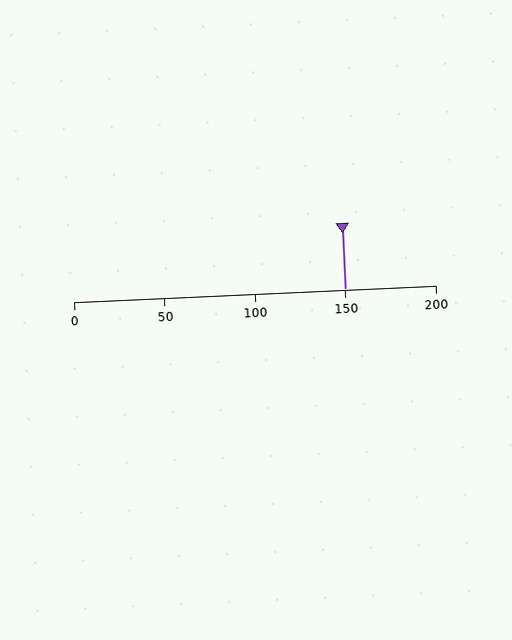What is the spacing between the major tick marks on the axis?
The major ticks are spaced 50 apart.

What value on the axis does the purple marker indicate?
The marker indicates approximately 150.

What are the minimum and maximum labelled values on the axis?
The axis runs from 0 to 200.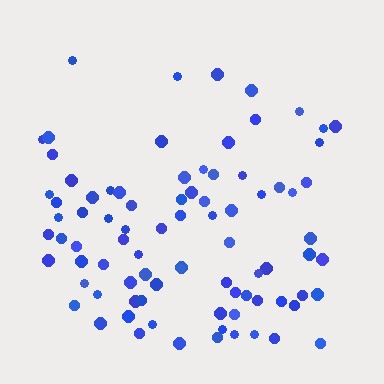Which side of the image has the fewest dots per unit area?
The top.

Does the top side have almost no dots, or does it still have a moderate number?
Still a moderate number, just noticeably fewer than the bottom.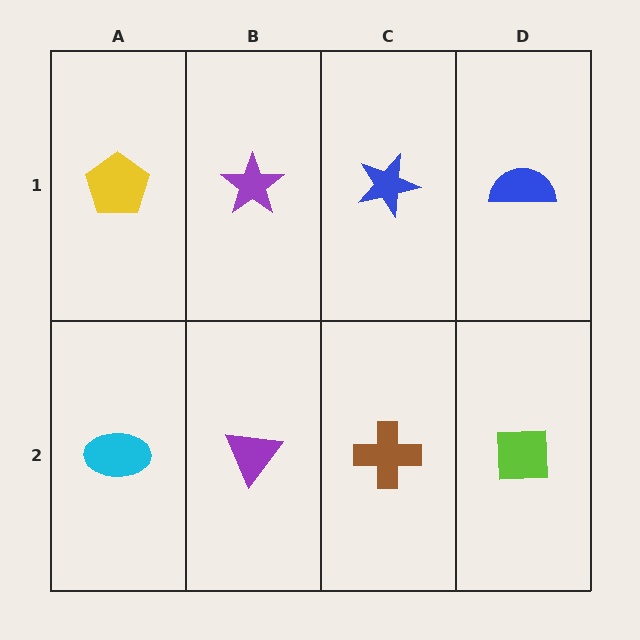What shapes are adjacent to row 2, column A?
A yellow pentagon (row 1, column A), a purple triangle (row 2, column B).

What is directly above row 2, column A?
A yellow pentagon.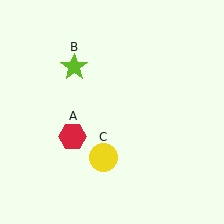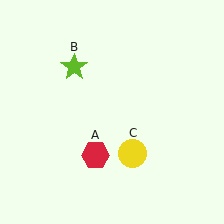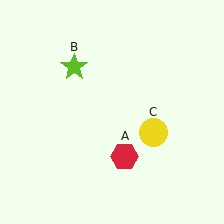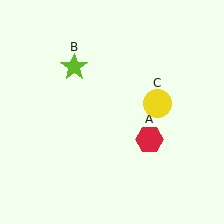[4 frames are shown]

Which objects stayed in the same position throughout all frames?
Lime star (object B) remained stationary.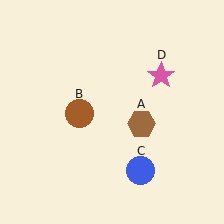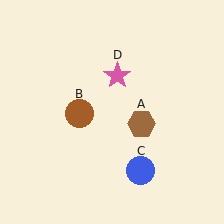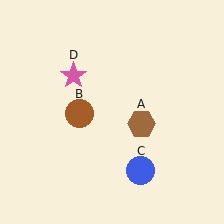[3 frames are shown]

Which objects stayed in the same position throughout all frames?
Brown hexagon (object A) and brown circle (object B) and blue circle (object C) remained stationary.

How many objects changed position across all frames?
1 object changed position: pink star (object D).